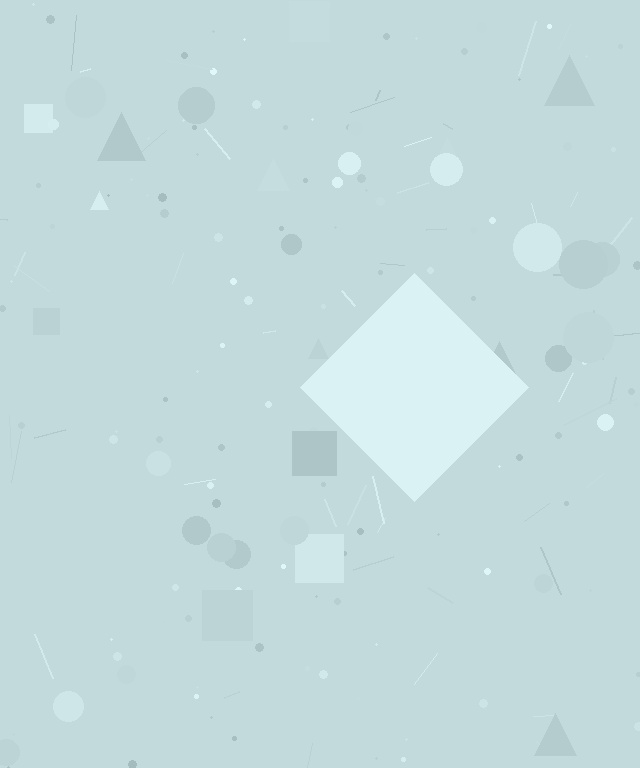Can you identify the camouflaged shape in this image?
The camouflaged shape is a diamond.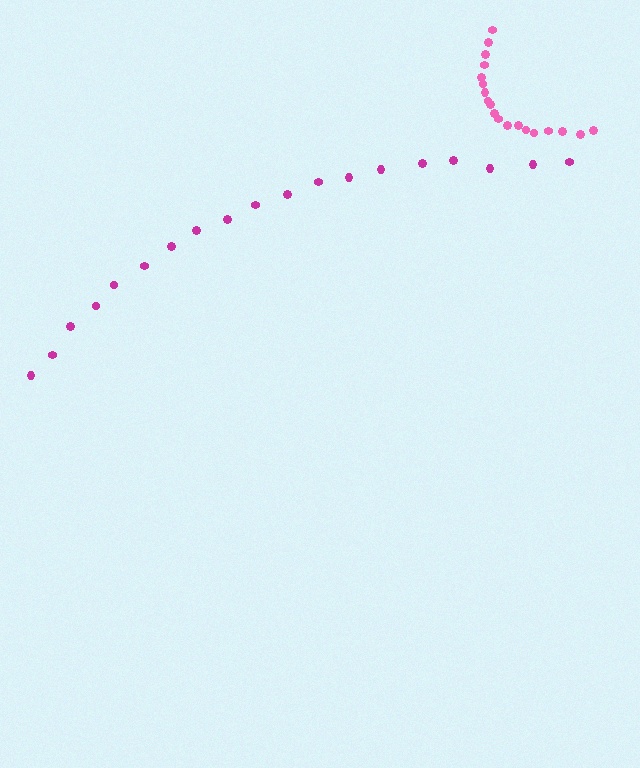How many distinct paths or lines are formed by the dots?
There are 2 distinct paths.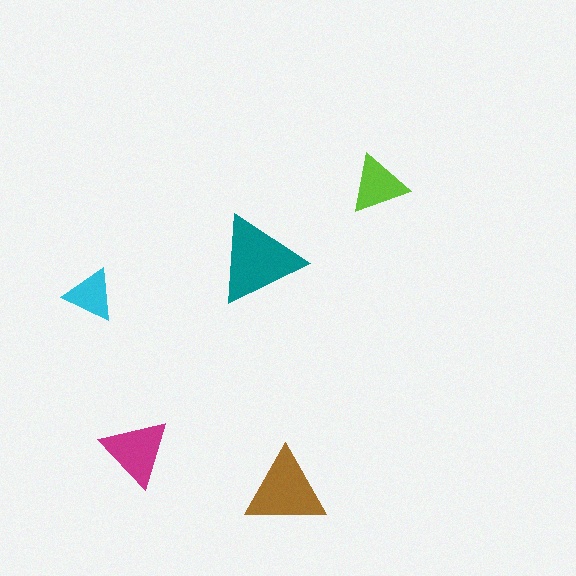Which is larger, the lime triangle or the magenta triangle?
The magenta one.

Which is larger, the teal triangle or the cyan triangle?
The teal one.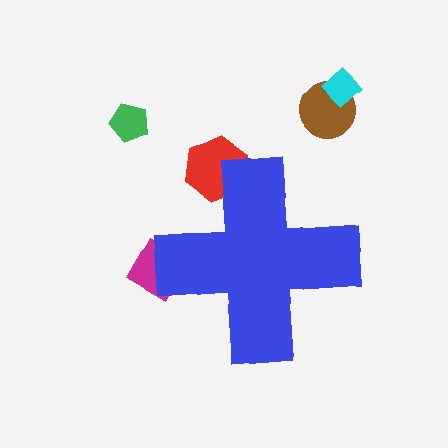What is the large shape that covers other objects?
A blue cross.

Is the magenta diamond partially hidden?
Yes, the magenta diamond is partially hidden behind the blue cross.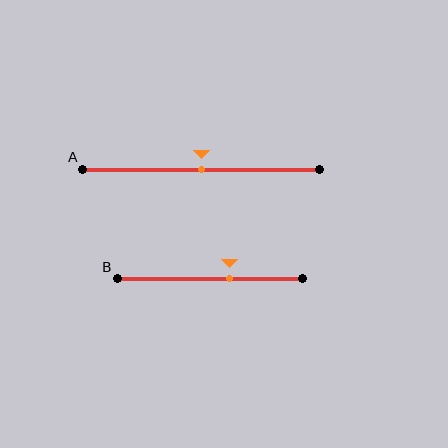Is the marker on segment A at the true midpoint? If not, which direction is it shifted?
Yes, the marker on segment A is at the true midpoint.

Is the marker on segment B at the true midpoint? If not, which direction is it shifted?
No, the marker on segment B is shifted to the right by about 10% of the segment length.